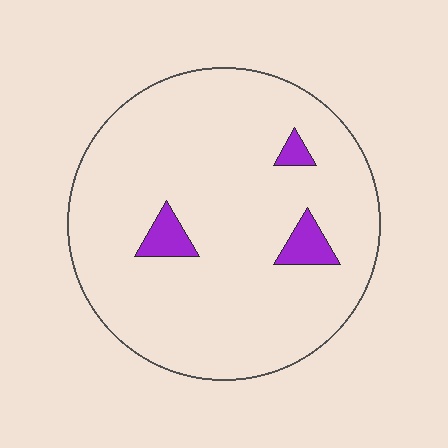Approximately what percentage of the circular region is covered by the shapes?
Approximately 5%.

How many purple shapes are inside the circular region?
3.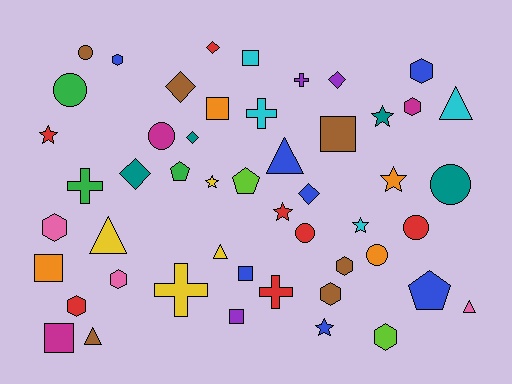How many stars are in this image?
There are 7 stars.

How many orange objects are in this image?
There are 4 orange objects.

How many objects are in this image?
There are 50 objects.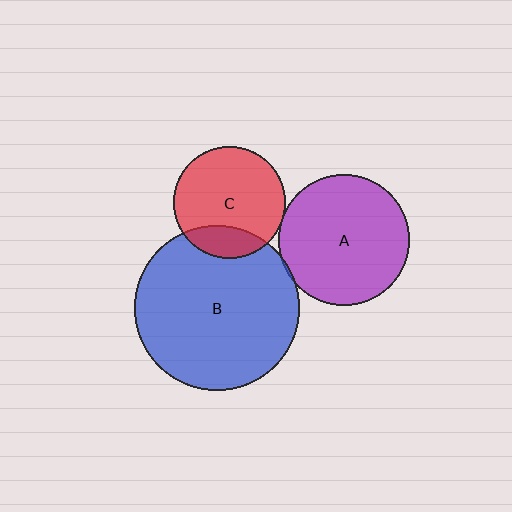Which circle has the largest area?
Circle B (blue).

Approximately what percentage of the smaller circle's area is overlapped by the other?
Approximately 20%.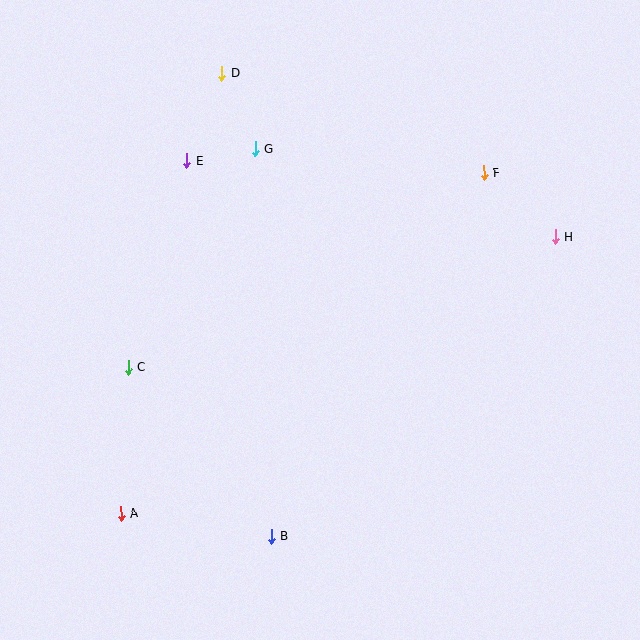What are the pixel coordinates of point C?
Point C is at (128, 367).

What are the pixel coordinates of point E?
Point E is at (187, 161).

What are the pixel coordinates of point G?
Point G is at (255, 149).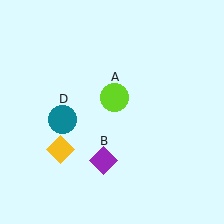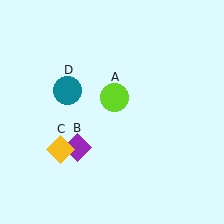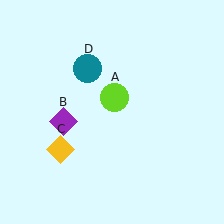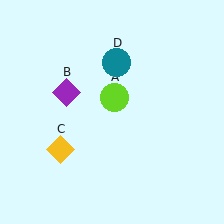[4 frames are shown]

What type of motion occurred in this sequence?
The purple diamond (object B), teal circle (object D) rotated clockwise around the center of the scene.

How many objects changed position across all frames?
2 objects changed position: purple diamond (object B), teal circle (object D).